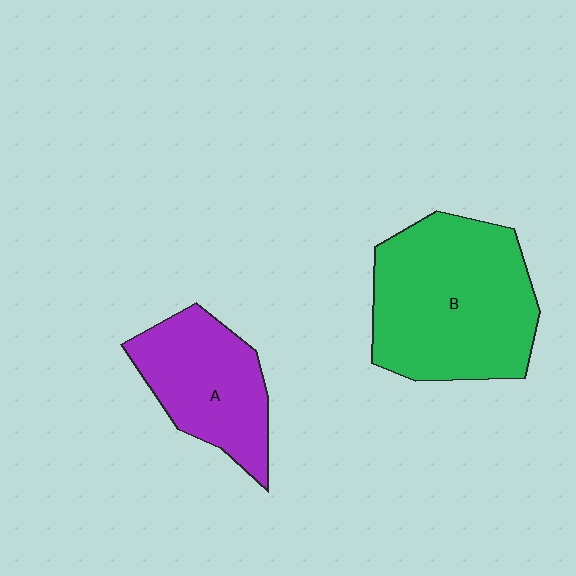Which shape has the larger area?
Shape B (green).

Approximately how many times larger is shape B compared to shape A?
Approximately 1.6 times.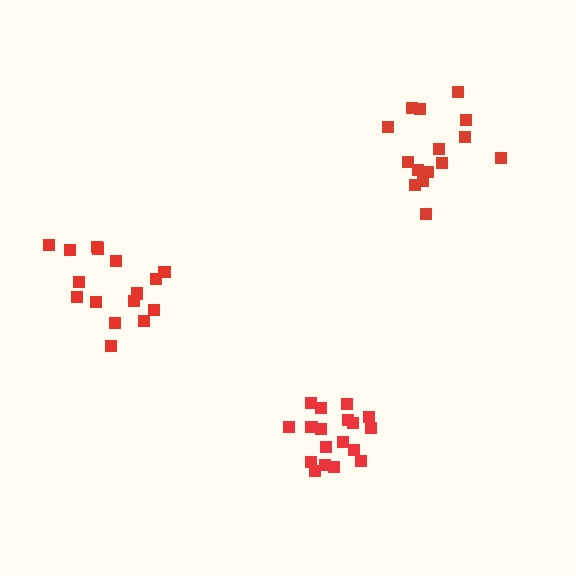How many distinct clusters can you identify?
There are 3 distinct clusters.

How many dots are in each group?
Group 1: 15 dots, Group 2: 18 dots, Group 3: 16 dots (49 total).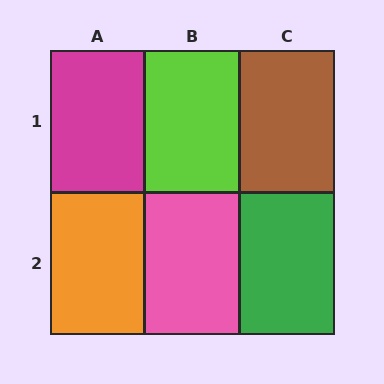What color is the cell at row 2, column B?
Pink.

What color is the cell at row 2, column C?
Green.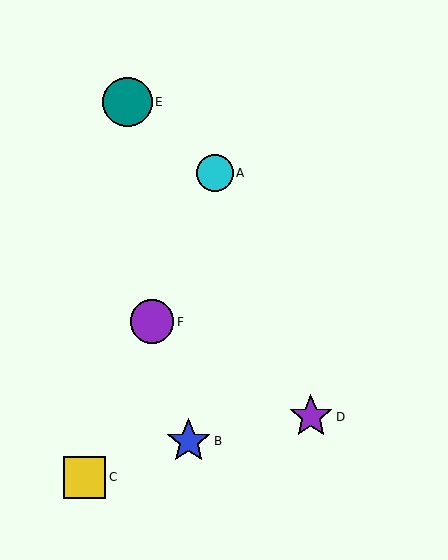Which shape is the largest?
The teal circle (labeled E) is the largest.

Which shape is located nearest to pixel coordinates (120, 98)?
The teal circle (labeled E) at (127, 102) is nearest to that location.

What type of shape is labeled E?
Shape E is a teal circle.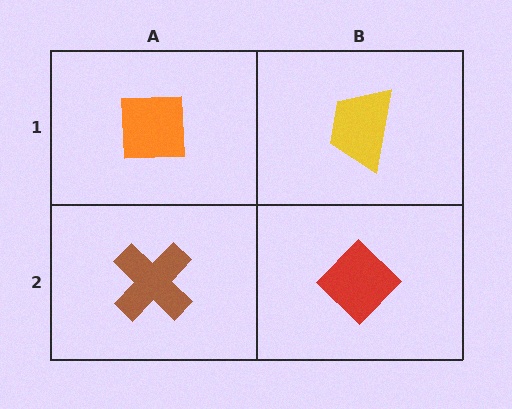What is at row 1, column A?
An orange square.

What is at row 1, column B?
A yellow trapezoid.